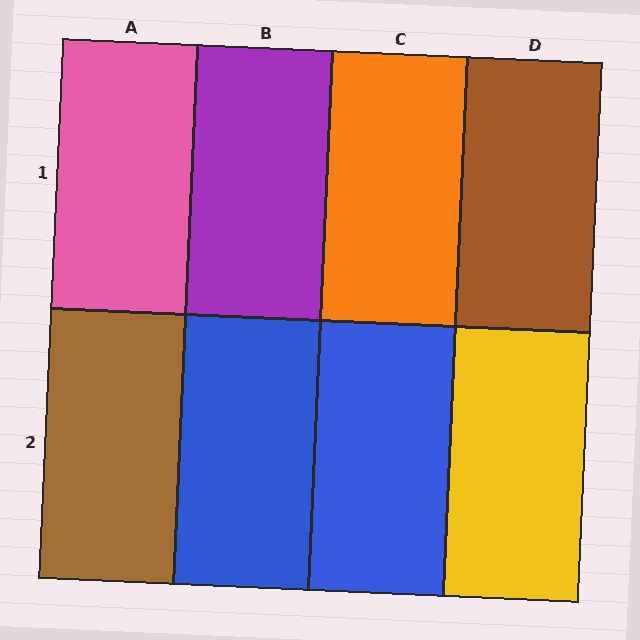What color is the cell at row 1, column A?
Pink.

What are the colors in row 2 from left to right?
Brown, blue, blue, yellow.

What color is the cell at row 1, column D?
Brown.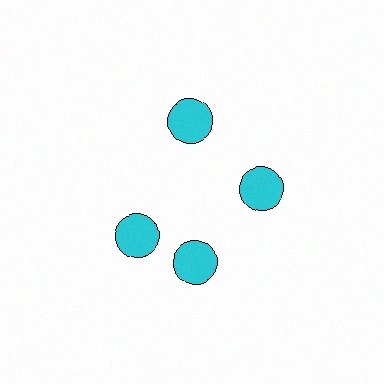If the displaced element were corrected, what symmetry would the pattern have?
It would have 4-fold rotational symmetry — the pattern would map onto itself every 90 degrees.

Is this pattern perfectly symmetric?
No. The 4 cyan circles are arranged in a ring, but one element near the 9 o'clock position is rotated out of alignment along the ring, breaking the 4-fold rotational symmetry.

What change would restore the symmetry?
The symmetry would be restored by rotating it back into even spacing with its neighbors so that all 4 circles sit at equal angles and equal distance from the center.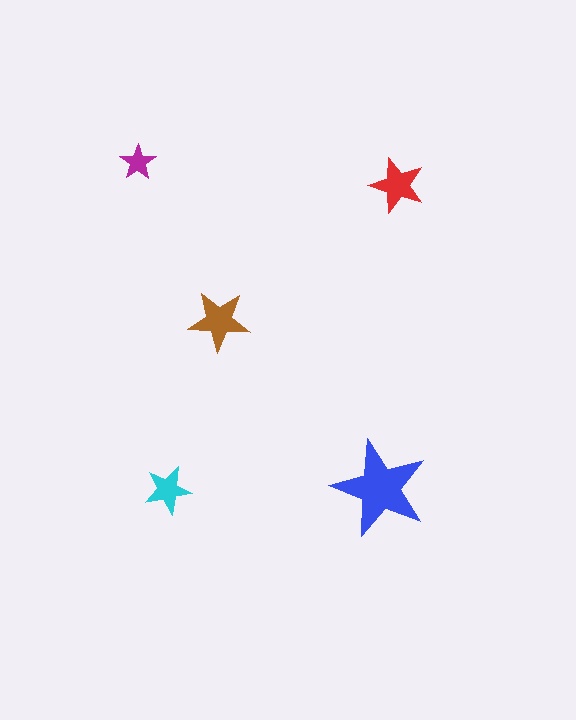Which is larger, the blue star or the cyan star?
The blue one.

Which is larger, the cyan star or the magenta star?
The cyan one.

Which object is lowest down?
The cyan star is bottommost.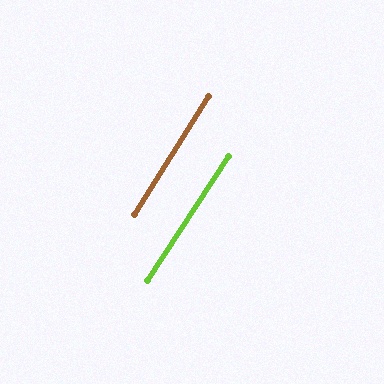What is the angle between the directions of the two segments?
Approximately 1 degree.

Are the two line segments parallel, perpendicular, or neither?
Parallel — their directions differ by only 1.2°.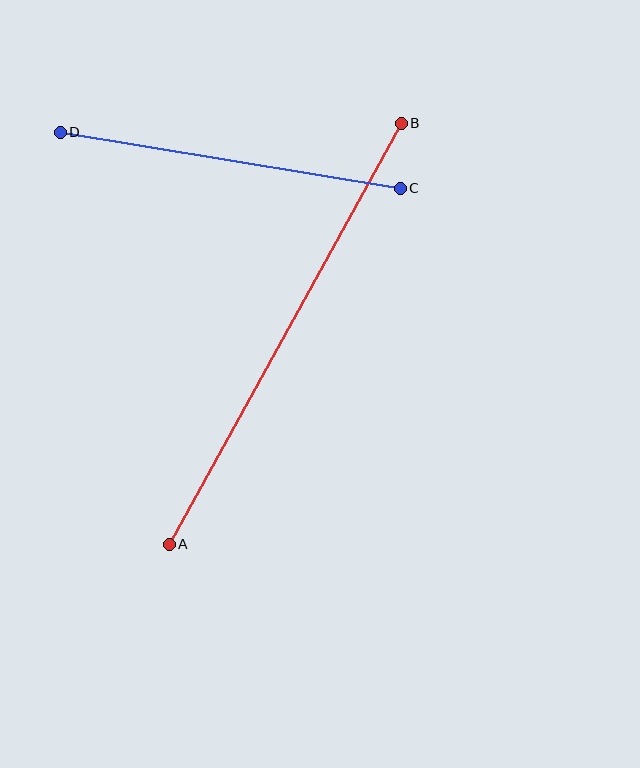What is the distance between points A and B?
The distance is approximately 481 pixels.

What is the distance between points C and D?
The distance is approximately 344 pixels.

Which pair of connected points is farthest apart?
Points A and B are farthest apart.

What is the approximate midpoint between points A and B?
The midpoint is at approximately (285, 334) pixels.